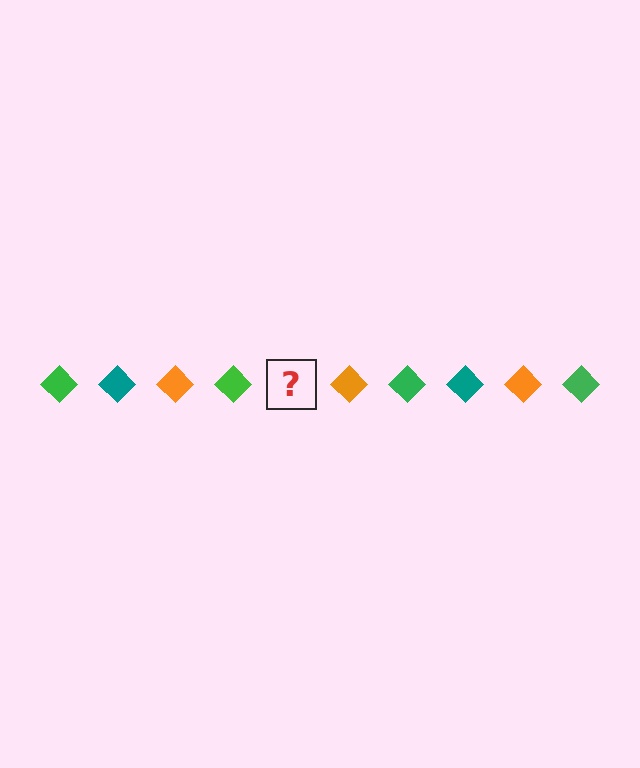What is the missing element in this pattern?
The missing element is a teal diamond.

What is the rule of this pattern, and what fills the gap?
The rule is that the pattern cycles through green, teal, orange diamonds. The gap should be filled with a teal diamond.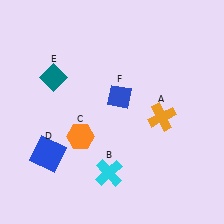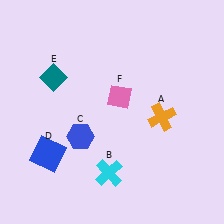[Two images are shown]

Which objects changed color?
C changed from orange to blue. F changed from blue to pink.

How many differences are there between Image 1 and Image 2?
There are 2 differences between the two images.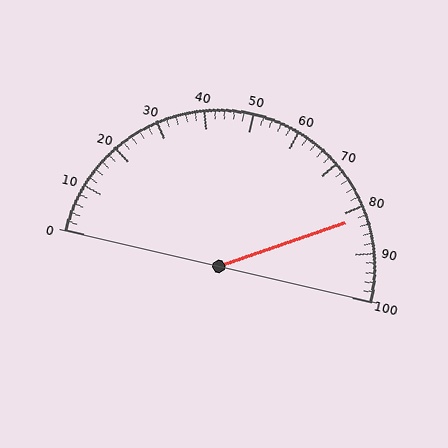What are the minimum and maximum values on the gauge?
The gauge ranges from 0 to 100.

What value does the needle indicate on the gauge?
The needle indicates approximately 82.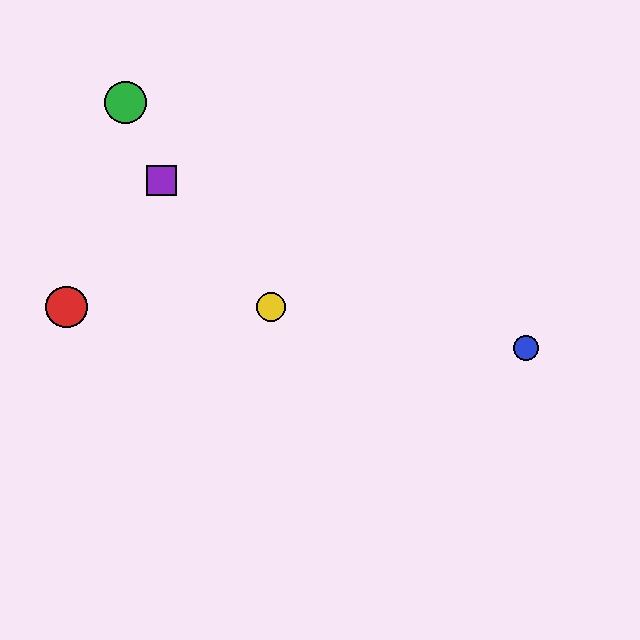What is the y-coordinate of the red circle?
The red circle is at y≈307.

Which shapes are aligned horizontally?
The red circle, the yellow circle are aligned horizontally.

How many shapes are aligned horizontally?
2 shapes (the red circle, the yellow circle) are aligned horizontally.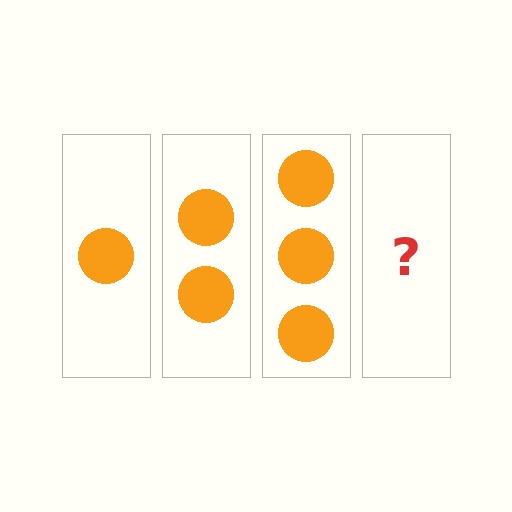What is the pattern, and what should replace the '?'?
The pattern is that each step adds one more circle. The '?' should be 4 circles.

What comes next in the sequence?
The next element should be 4 circles.